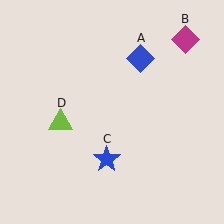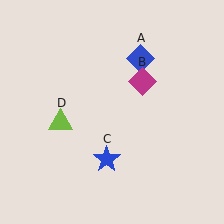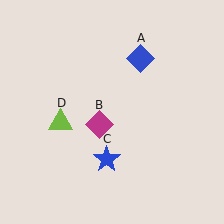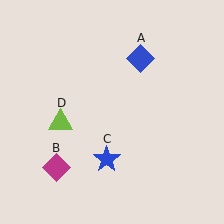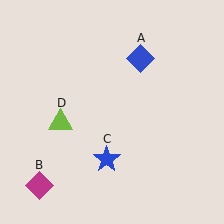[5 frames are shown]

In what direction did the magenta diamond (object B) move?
The magenta diamond (object B) moved down and to the left.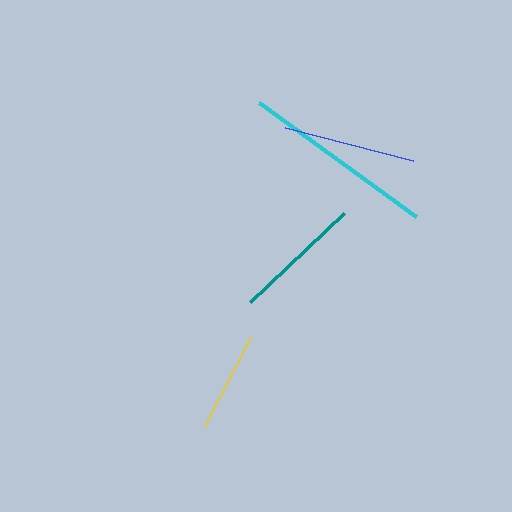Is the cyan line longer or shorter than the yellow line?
The cyan line is longer than the yellow line.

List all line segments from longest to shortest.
From longest to shortest: cyan, blue, teal, yellow.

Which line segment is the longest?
The cyan line is the longest at approximately 194 pixels.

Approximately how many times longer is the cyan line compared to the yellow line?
The cyan line is approximately 1.9 times the length of the yellow line.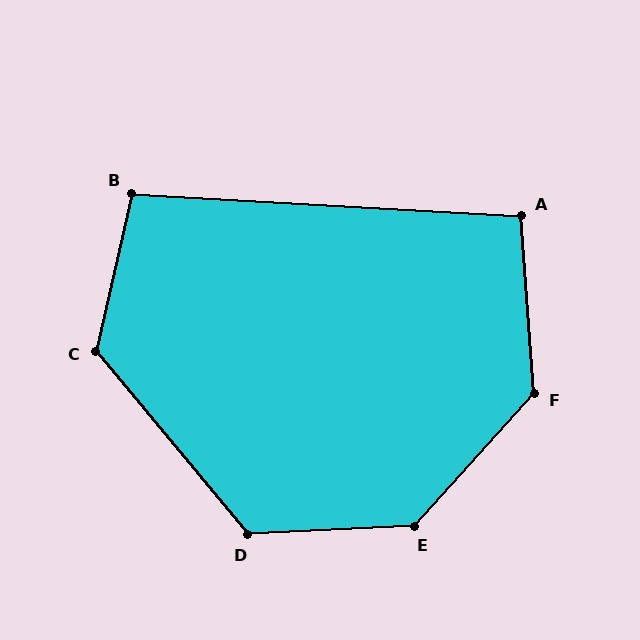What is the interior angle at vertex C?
Approximately 127 degrees (obtuse).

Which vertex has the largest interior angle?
E, at approximately 135 degrees.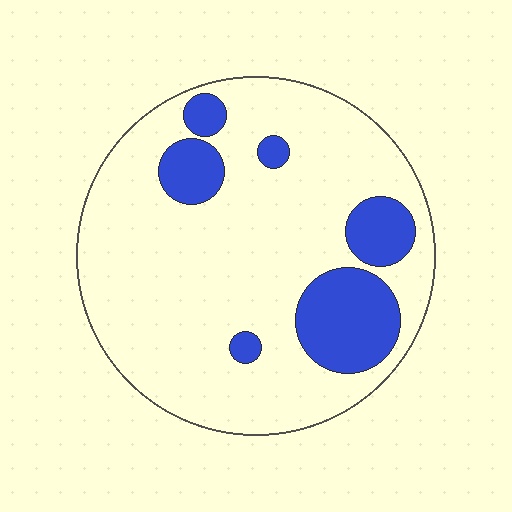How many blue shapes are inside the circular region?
6.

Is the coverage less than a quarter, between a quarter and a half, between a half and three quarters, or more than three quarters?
Less than a quarter.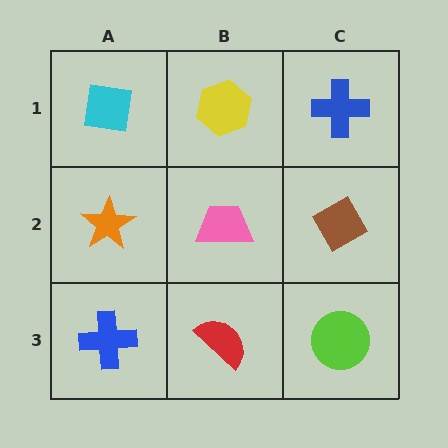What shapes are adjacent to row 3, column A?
An orange star (row 2, column A), a red semicircle (row 3, column B).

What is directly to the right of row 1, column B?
A blue cross.